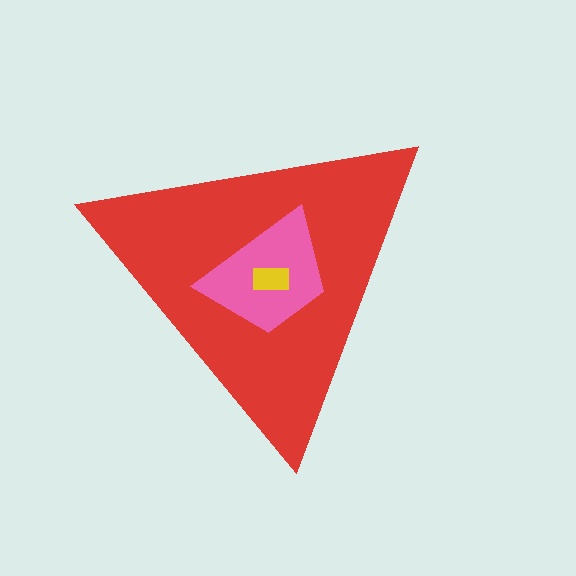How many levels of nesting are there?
3.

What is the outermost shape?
The red triangle.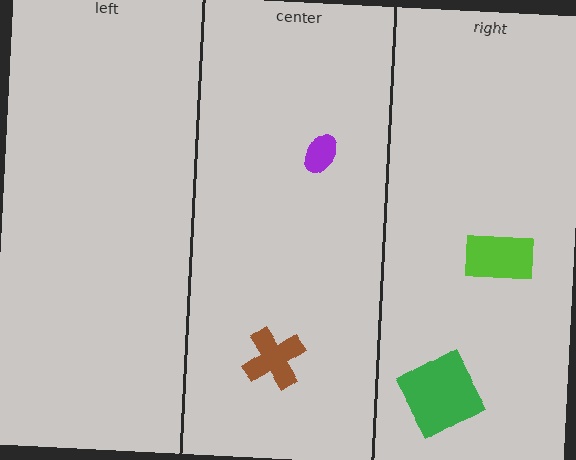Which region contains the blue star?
The right region.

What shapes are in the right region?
The blue star, the lime rectangle, the green square.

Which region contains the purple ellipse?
The center region.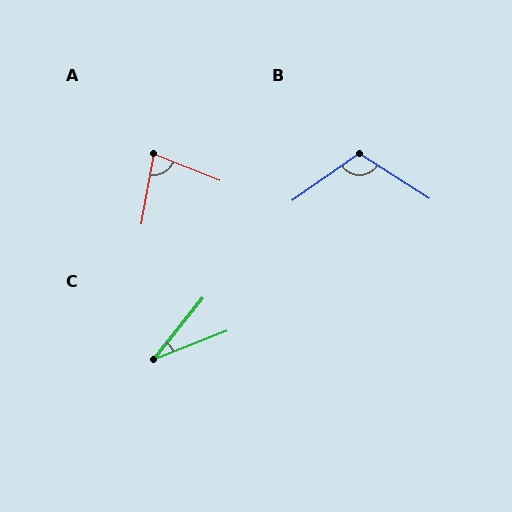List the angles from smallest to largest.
C (30°), A (79°), B (112°).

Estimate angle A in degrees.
Approximately 79 degrees.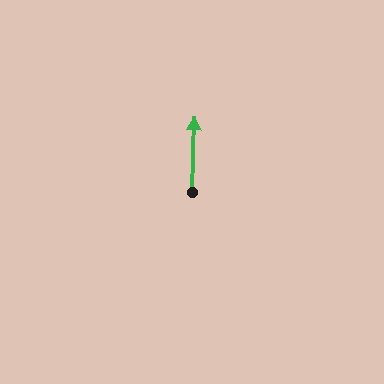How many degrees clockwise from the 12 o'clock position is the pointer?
Approximately 2 degrees.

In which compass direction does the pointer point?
North.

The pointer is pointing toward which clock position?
Roughly 12 o'clock.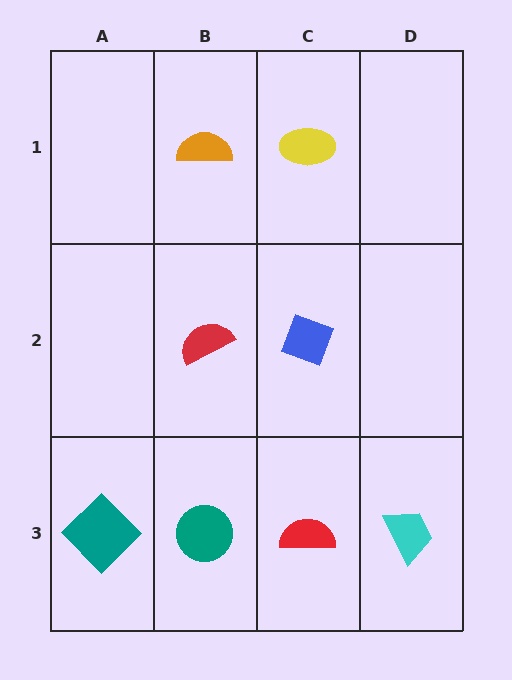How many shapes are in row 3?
4 shapes.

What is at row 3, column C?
A red semicircle.